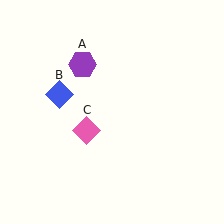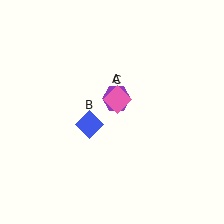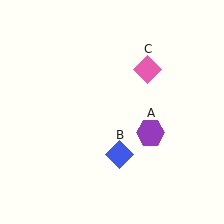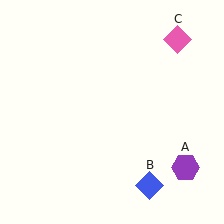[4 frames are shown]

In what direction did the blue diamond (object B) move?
The blue diamond (object B) moved down and to the right.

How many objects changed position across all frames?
3 objects changed position: purple hexagon (object A), blue diamond (object B), pink diamond (object C).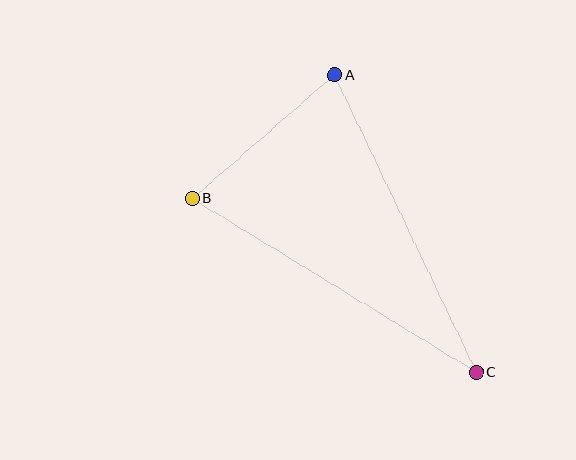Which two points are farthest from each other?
Points B and C are farthest from each other.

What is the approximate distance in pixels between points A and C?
The distance between A and C is approximately 330 pixels.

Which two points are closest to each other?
Points A and B are closest to each other.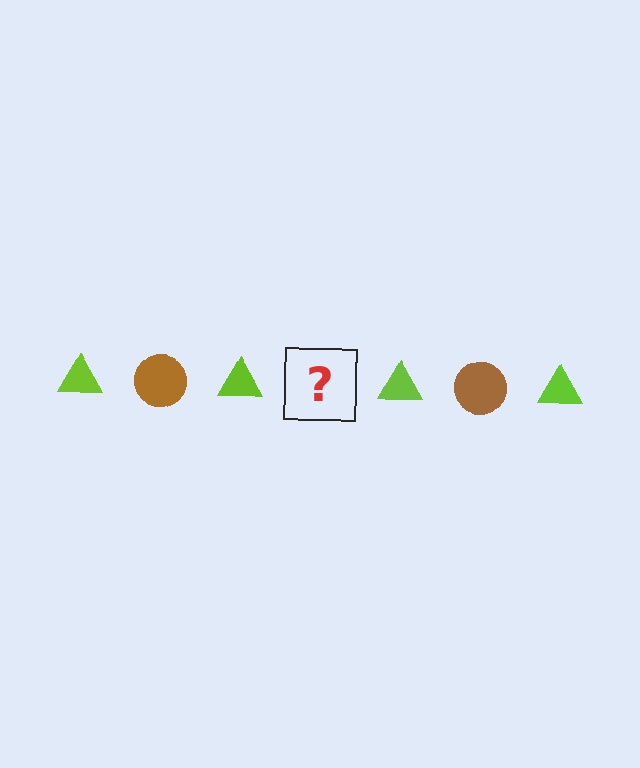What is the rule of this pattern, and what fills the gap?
The rule is that the pattern alternates between lime triangle and brown circle. The gap should be filled with a brown circle.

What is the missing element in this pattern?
The missing element is a brown circle.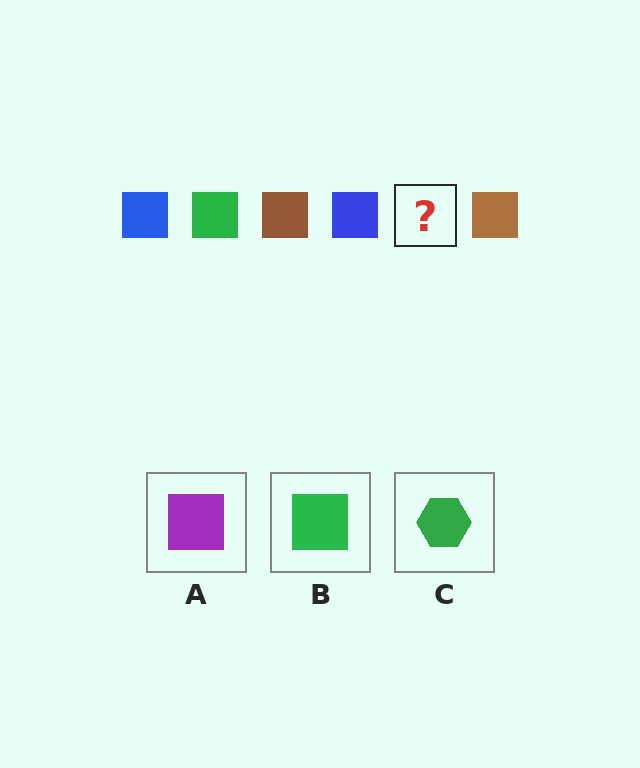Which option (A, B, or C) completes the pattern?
B.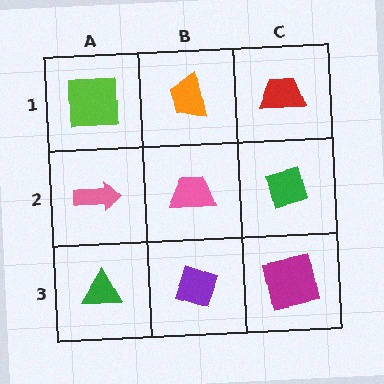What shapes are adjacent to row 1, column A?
A pink arrow (row 2, column A), an orange trapezoid (row 1, column B).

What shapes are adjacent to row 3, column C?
A green square (row 2, column C), a purple diamond (row 3, column B).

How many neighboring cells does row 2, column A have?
3.